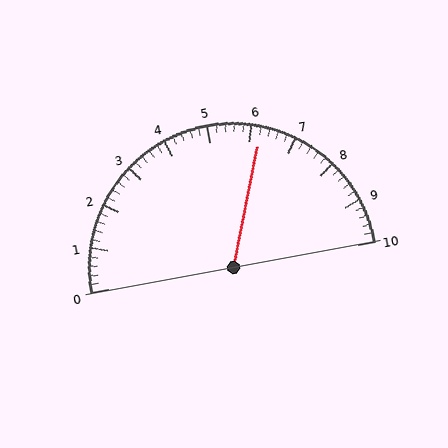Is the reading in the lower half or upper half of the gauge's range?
The reading is in the upper half of the range (0 to 10).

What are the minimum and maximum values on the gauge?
The gauge ranges from 0 to 10.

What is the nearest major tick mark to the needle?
The nearest major tick mark is 6.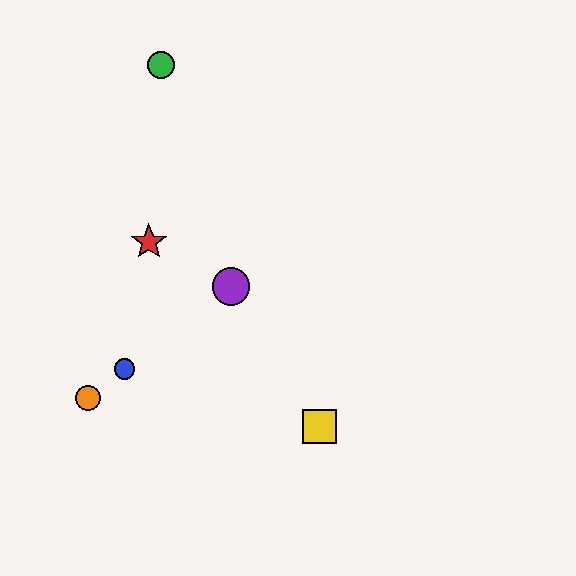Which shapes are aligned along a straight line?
The blue circle, the purple circle, the orange circle are aligned along a straight line.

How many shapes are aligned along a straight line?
3 shapes (the blue circle, the purple circle, the orange circle) are aligned along a straight line.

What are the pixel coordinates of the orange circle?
The orange circle is at (88, 398).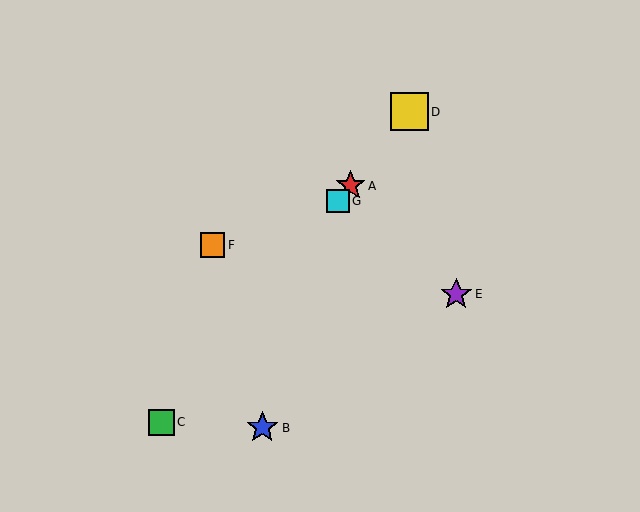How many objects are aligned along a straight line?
4 objects (A, C, D, G) are aligned along a straight line.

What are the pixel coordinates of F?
Object F is at (212, 245).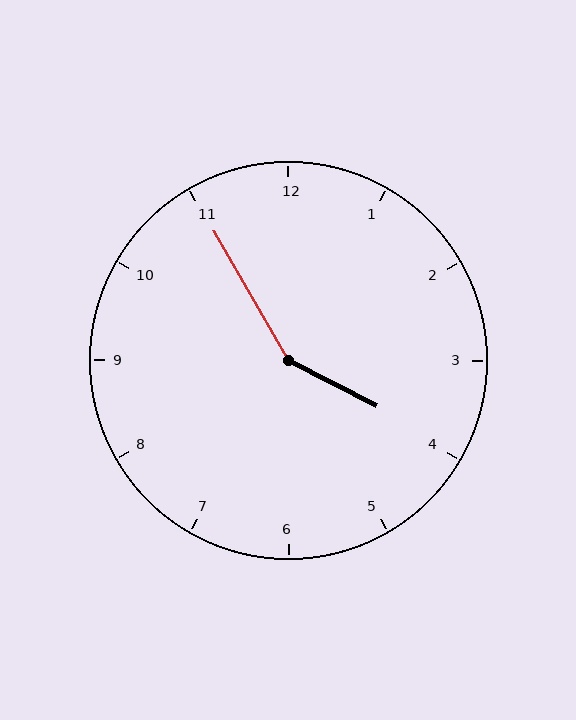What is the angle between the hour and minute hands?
Approximately 148 degrees.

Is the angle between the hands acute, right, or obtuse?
It is obtuse.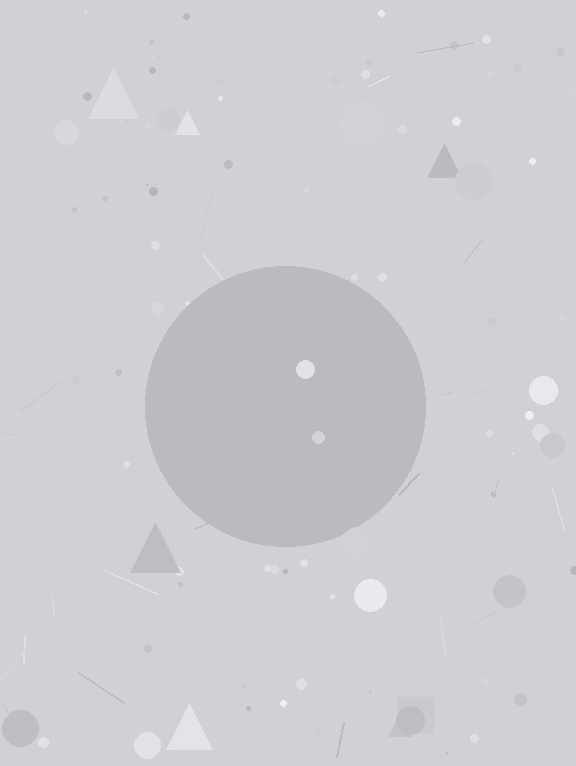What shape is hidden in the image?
A circle is hidden in the image.